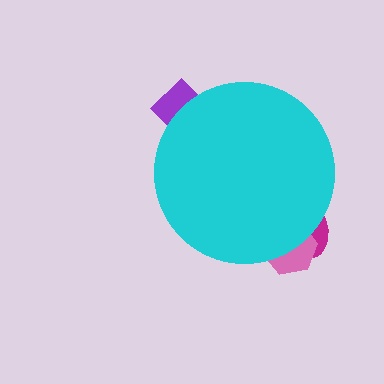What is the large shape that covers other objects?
A cyan circle.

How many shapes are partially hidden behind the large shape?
3 shapes are partially hidden.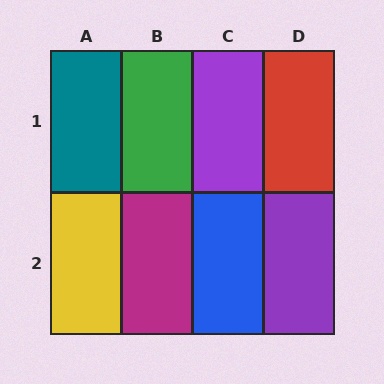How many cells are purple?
2 cells are purple.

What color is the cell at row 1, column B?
Green.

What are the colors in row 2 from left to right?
Yellow, magenta, blue, purple.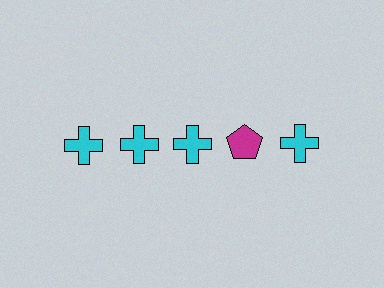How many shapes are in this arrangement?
There are 5 shapes arranged in a grid pattern.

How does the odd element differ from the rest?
It differs in both color (magenta instead of cyan) and shape (pentagon instead of cross).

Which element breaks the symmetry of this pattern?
The magenta pentagon in the top row, second from right column breaks the symmetry. All other shapes are cyan crosses.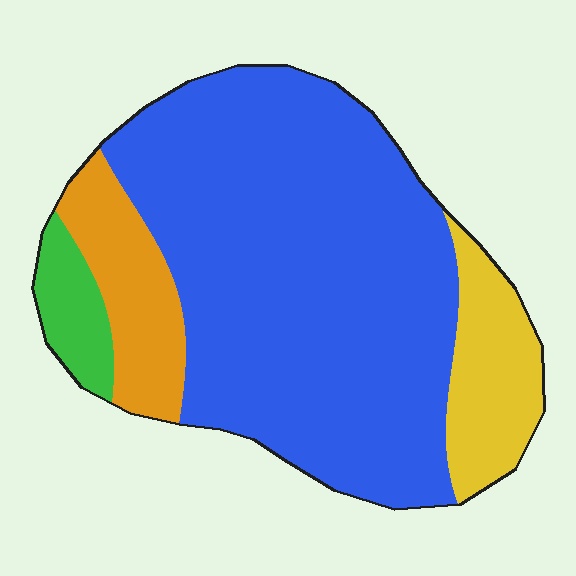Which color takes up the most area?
Blue, at roughly 70%.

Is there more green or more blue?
Blue.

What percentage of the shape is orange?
Orange takes up less than a sixth of the shape.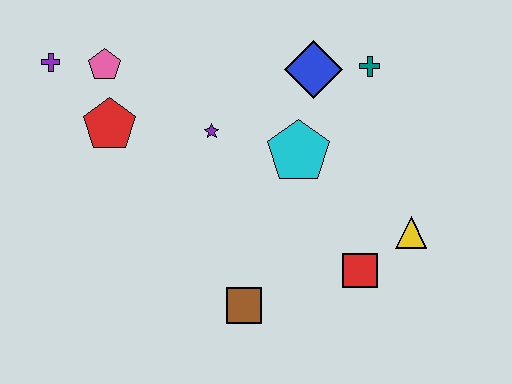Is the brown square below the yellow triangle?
Yes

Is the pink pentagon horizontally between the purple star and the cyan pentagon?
No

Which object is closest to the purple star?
The cyan pentagon is closest to the purple star.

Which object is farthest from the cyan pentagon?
The purple cross is farthest from the cyan pentagon.